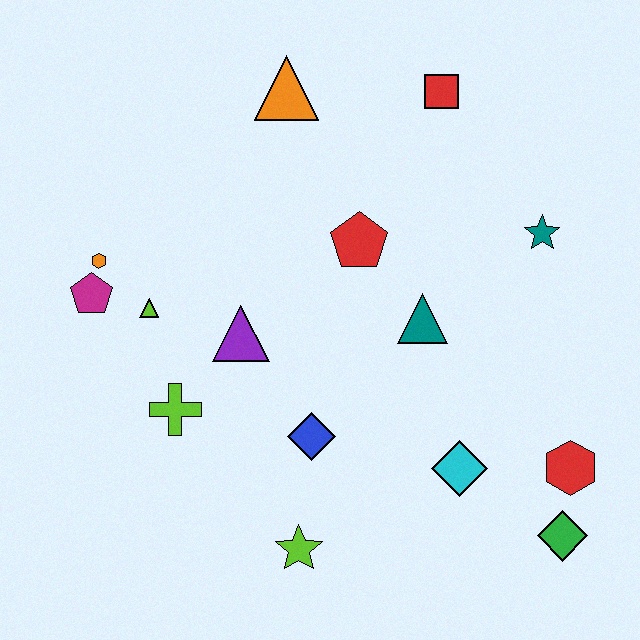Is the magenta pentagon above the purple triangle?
Yes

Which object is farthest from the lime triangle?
The green diamond is farthest from the lime triangle.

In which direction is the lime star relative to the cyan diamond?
The lime star is to the left of the cyan diamond.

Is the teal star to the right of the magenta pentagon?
Yes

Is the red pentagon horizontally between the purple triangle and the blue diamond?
No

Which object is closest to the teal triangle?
The red pentagon is closest to the teal triangle.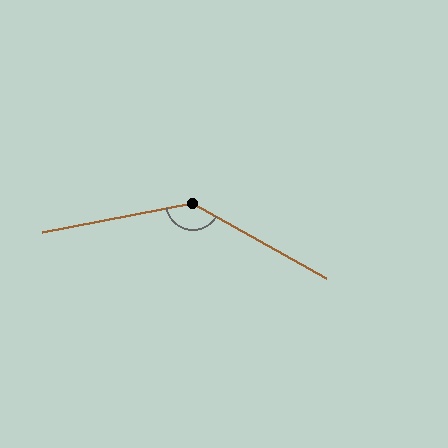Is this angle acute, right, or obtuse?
It is obtuse.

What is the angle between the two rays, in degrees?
Approximately 139 degrees.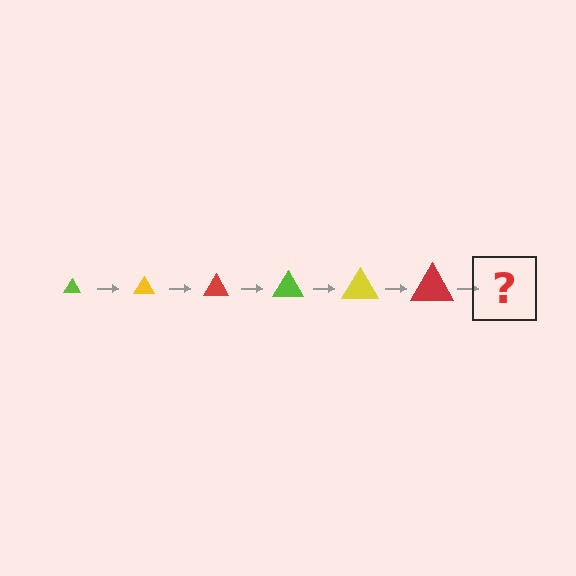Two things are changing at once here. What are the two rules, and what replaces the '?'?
The two rules are that the triangle grows larger each step and the color cycles through lime, yellow, and red. The '?' should be a lime triangle, larger than the previous one.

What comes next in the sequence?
The next element should be a lime triangle, larger than the previous one.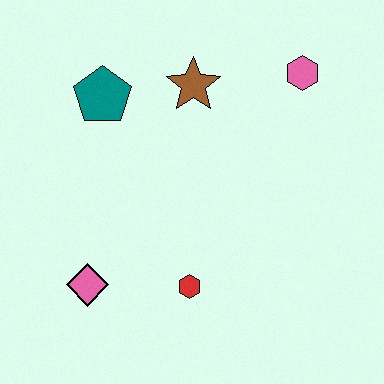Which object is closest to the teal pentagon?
The brown star is closest to the teal pentagon.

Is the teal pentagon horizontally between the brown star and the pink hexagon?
No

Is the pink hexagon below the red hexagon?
No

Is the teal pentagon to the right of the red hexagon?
No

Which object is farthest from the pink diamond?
The pink hexagon is farthest from the pink diamond.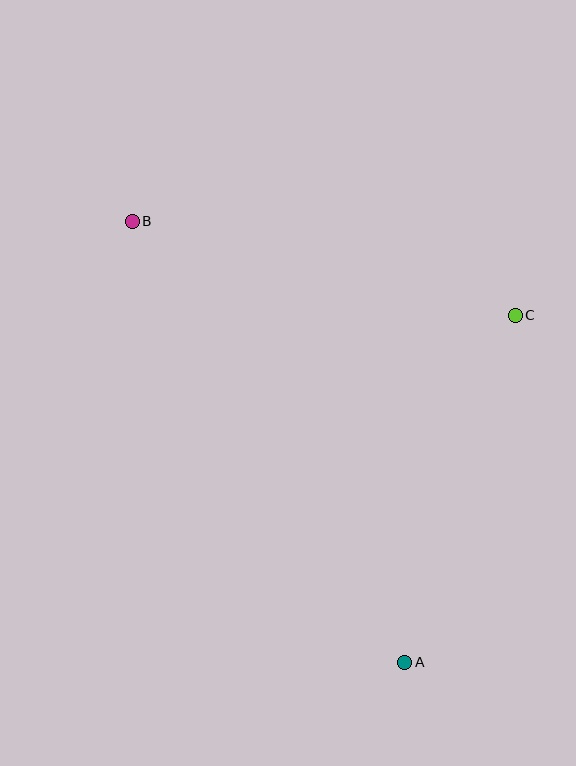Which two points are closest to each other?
Points A and C are closest to each other.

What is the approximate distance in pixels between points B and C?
The distance between B and C is approximately 395 pixels.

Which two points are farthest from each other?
Points A and B are farthest from each other.